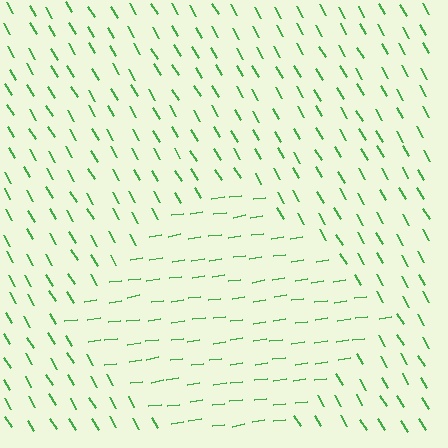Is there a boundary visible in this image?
Yes, there is a texture boundary formed by a change in line orientation.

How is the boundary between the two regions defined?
The boundary is defined purely by a change in line orientation (approximately 67 degrees difference). All lines are the same color and thickness.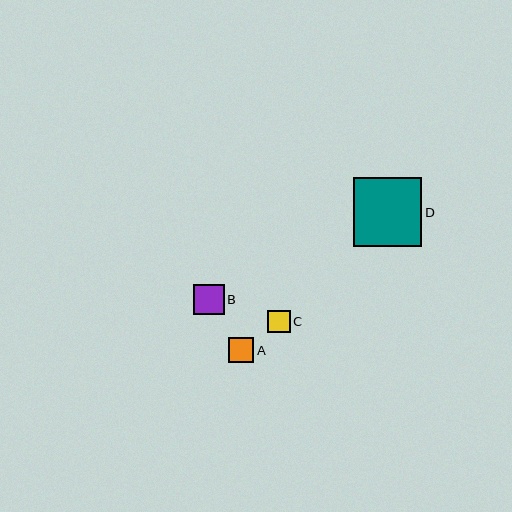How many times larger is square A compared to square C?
Square A is approximately 1.1 times the size of square C.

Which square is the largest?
Square D is the largest with a size of approximately 68 pixels.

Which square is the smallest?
Square C is the smallest with a size of approximately 22 pixels.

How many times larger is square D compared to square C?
Square D is approximately 3.1 times the size of square C.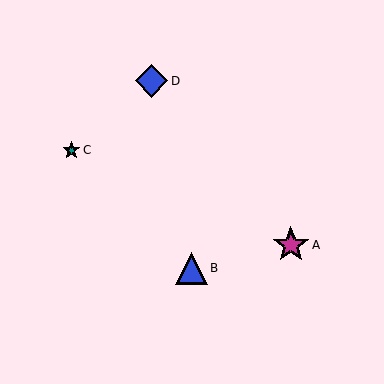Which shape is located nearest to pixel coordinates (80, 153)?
The teal star (labeled C) at (71, 150) is nearest to that location.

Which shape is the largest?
The magenta star (labeled A) is the largest.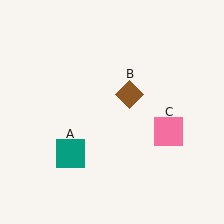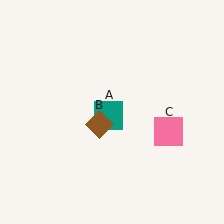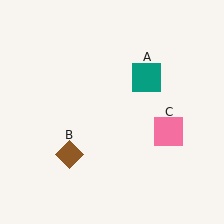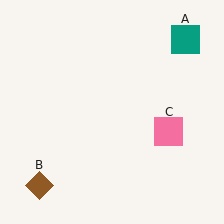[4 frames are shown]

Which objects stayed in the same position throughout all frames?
Pink square (object C) remained stationary.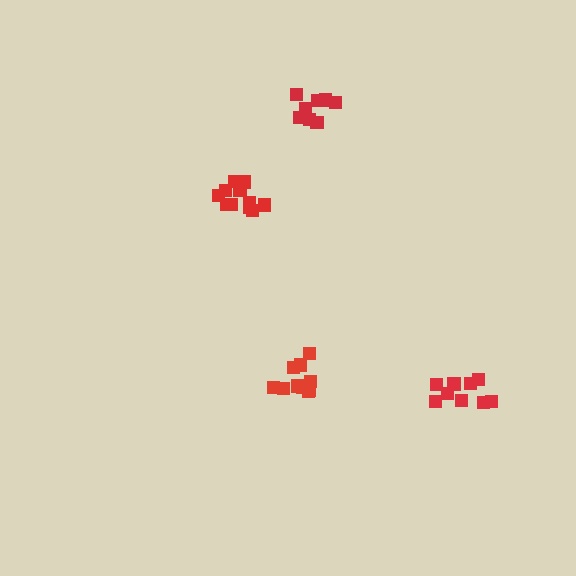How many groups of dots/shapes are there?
There are 4 groups.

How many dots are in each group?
Group 1: 12 dots, Group 2: 9 dots, Group 3: 9 dots, Group 4: 11 dots (41 total).